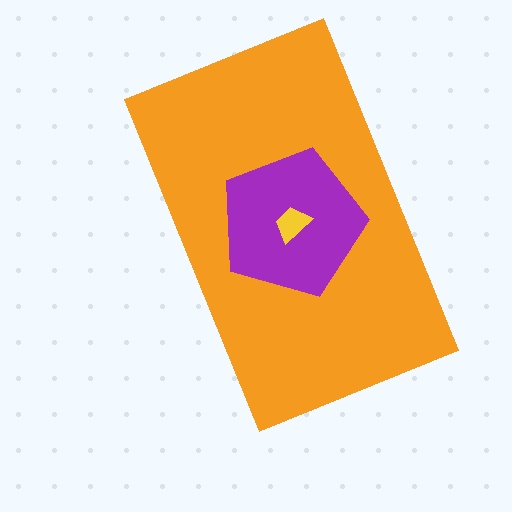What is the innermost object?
The yellow trapezoid.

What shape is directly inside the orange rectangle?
The purple pentagon.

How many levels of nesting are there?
3.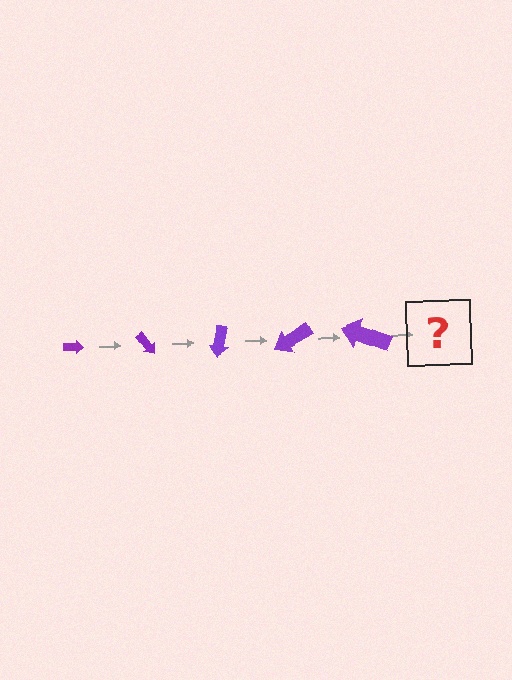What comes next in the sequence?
The next element should be an arrow, larger than the previous one and rotated 250 degrees from the start.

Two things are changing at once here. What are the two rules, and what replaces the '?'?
The two rules are that the arrow grows larger each step and it rotates 50 degrees each step. The '?' should be an arrow, larger than the previous one and rotated 250 degrees from the start.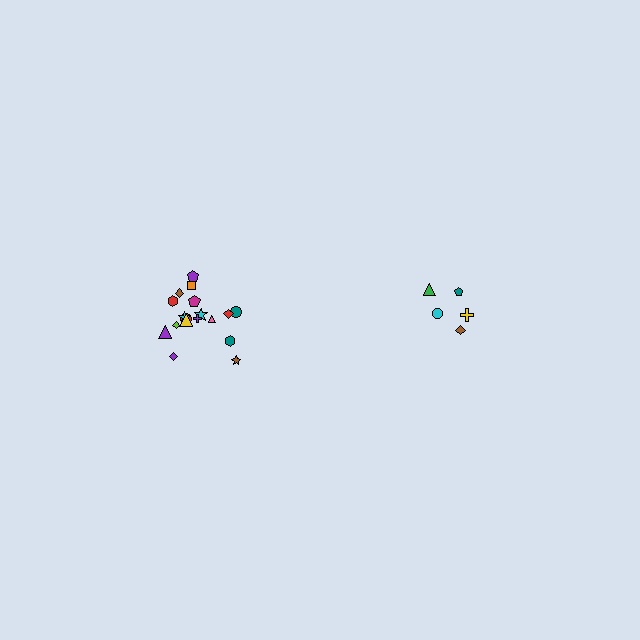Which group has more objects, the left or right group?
The left group.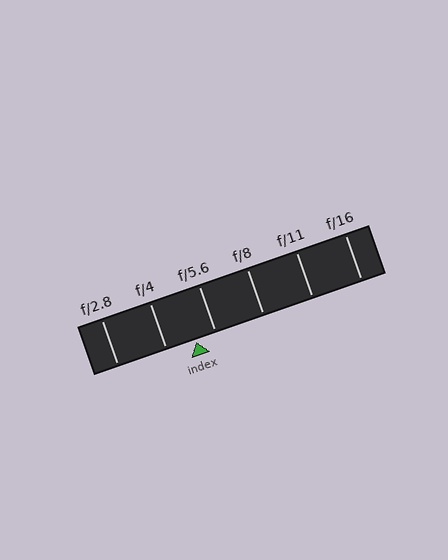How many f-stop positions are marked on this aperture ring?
There are 6 f-stop positions marked.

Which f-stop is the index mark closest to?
The index mark is closest to f/5.6.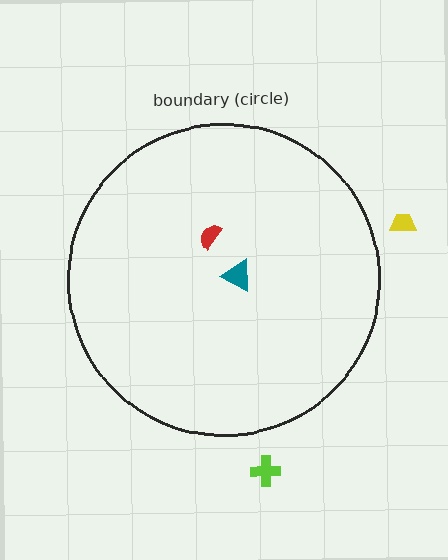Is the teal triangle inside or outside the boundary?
Inside.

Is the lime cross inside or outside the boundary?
Outside.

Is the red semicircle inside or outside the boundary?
Inside.